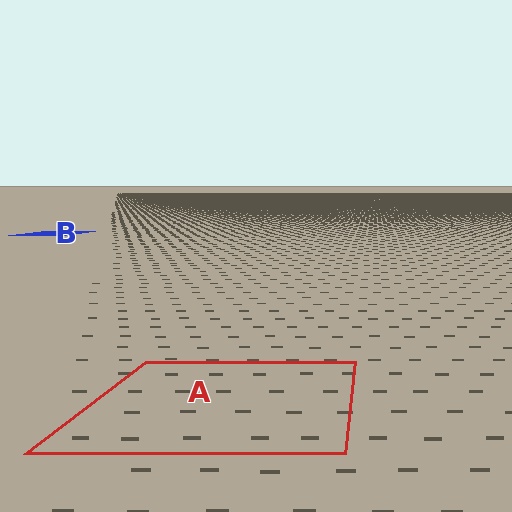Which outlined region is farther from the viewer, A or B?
Region B is farther from the viewer — the texture elements inside it appear smaller and more densely packed.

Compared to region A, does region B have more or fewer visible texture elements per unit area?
Region B has more texture elements per unit area — they are packed more densely because it is farther away.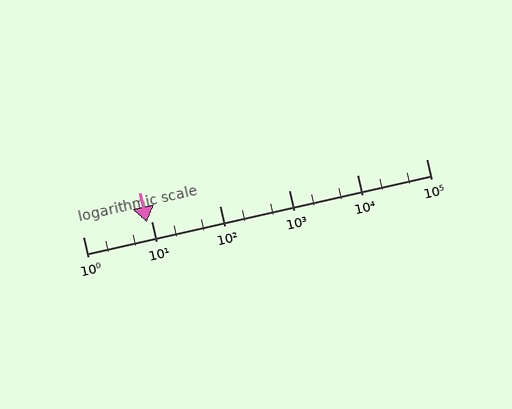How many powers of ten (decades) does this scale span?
The scale spans 5 decades, from 1 to 100000.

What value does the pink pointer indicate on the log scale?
The pointer indicates approximately 8.4.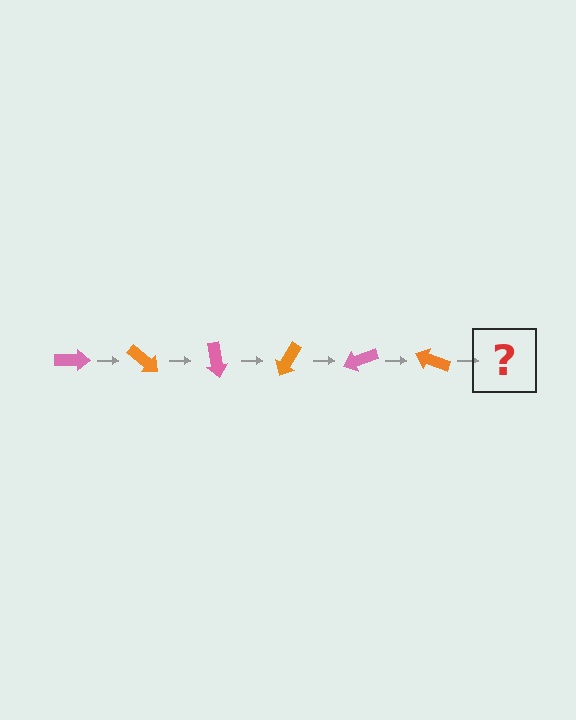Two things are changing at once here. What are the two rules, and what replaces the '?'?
The two rules are that it rotates 40 degrees each step and the color cycles through pink and orange. The '?' should be a pink arrow, rotated 240 degrees from the start.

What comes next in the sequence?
The next element should be a pink arrow, rotated 240 degrees from the start.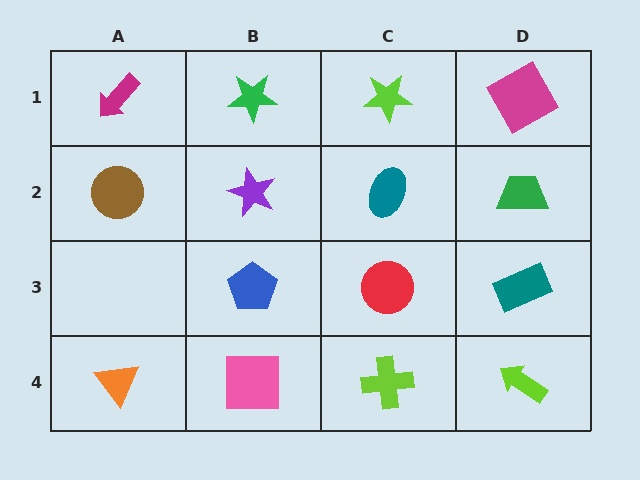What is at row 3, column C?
A red circle.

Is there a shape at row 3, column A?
No, that cell is empty.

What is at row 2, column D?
A green trapezoid.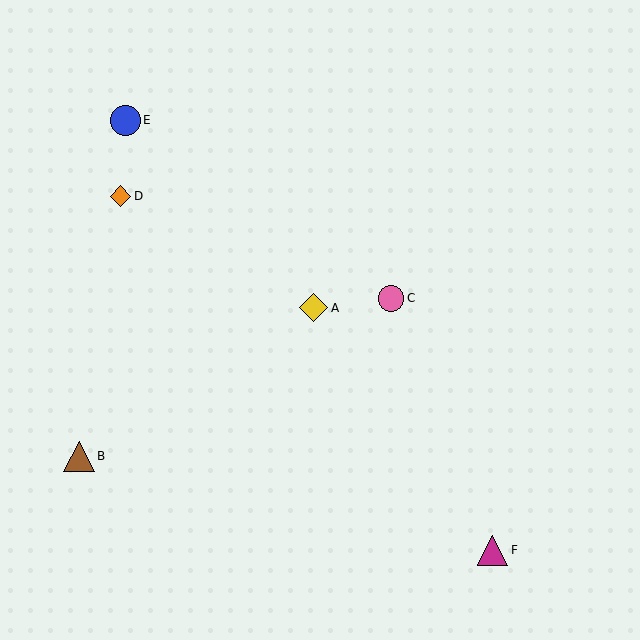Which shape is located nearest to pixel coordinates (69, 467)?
The brown triangle (labeled B) at (79, 456) is nearest to that location.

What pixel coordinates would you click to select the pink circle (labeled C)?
Click at (391, 298) to select the pink circle C.